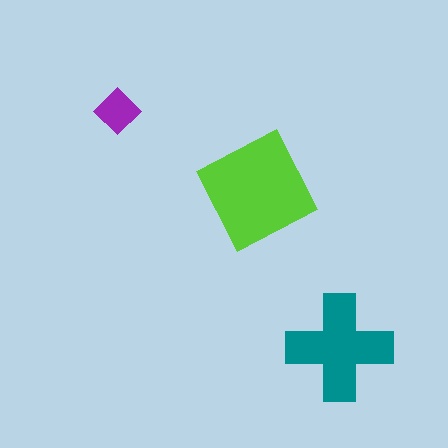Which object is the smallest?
The purple diamond.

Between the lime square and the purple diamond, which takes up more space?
The lime square.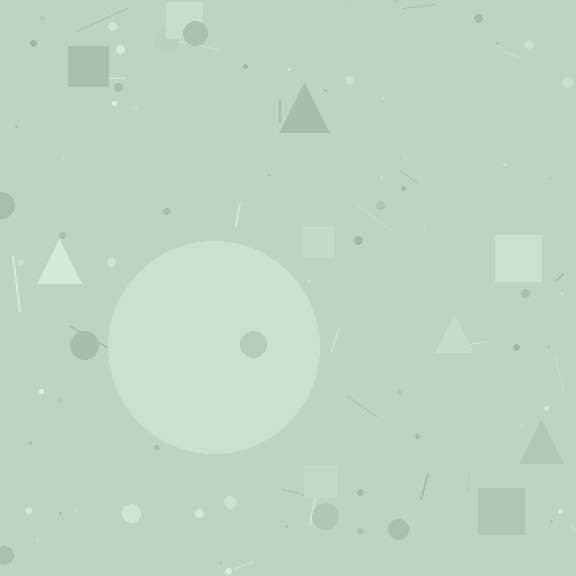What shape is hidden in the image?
A circle is hidden in the image.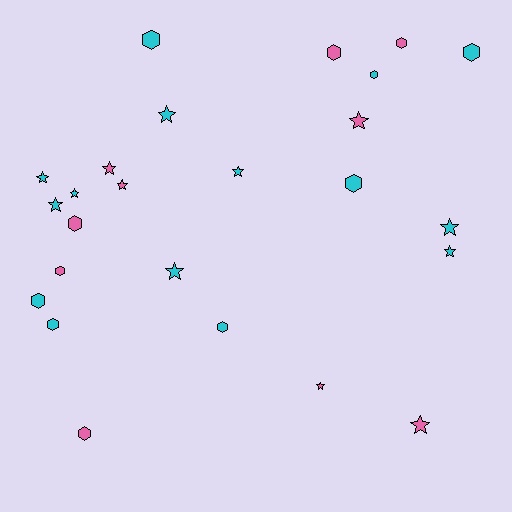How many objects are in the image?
There are 25 objects.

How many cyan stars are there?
There are 8 cyan stars.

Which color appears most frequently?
Cyan, with 15 objects.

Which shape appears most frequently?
Star, with 13 objects.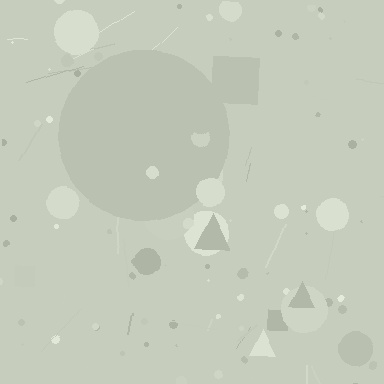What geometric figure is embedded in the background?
A circle is embedded in the background.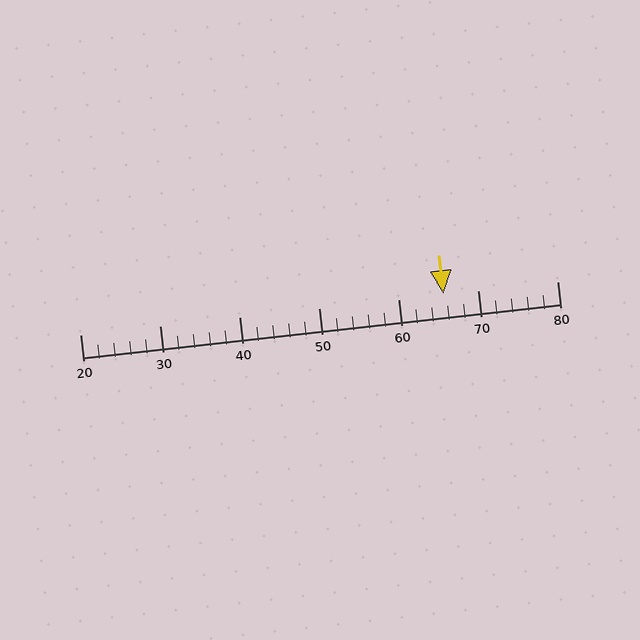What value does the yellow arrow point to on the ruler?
The yellow arrow points to approximately 66.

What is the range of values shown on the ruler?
The ruler shows values from 20 to 80.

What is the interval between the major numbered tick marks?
The major tick marks are spaced 10 units apart.